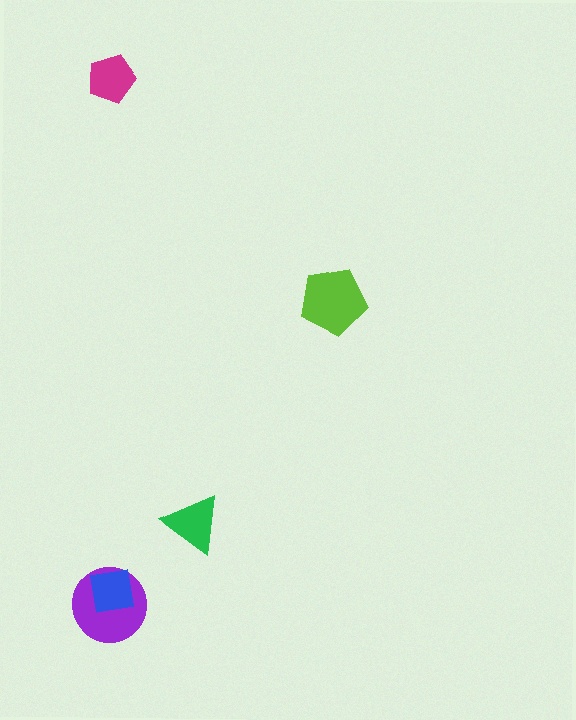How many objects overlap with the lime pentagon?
0 objects overlap with the lime pentagon.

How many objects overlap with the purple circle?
1 object overlaps with the purple circle.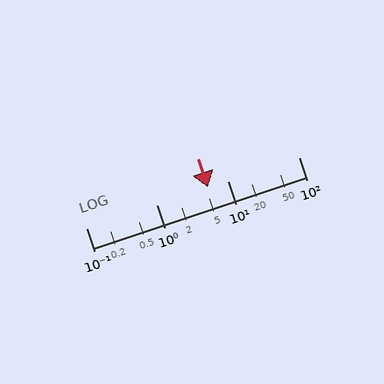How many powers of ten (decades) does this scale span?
The scale spans 3 decades, from 0.1 to 100.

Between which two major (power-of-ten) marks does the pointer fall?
The pointer is between 1 and 10.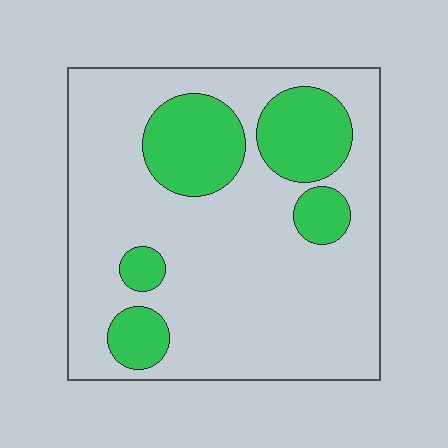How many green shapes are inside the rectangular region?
5.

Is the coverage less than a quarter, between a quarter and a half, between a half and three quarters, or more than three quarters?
Less than a quarter.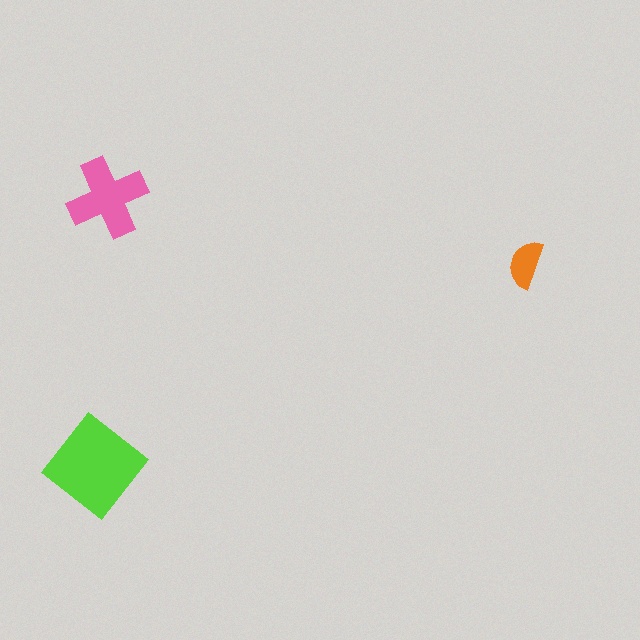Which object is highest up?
The pink cross is topmost.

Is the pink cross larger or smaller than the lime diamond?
Smaller.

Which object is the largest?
The lime diamond.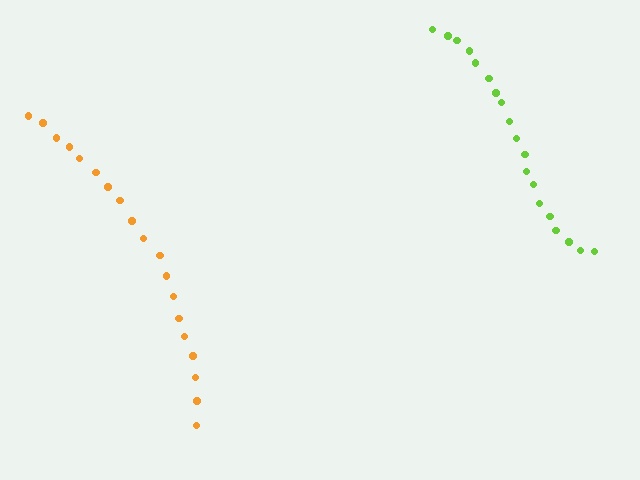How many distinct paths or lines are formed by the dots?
There are 2 distinct paths.